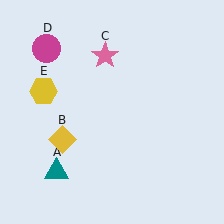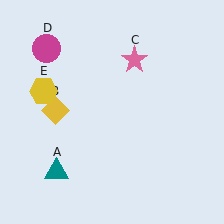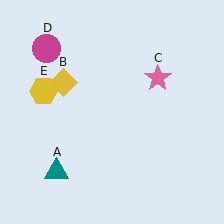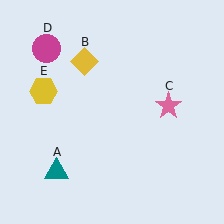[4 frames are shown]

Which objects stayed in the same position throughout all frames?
Teal triangle (object A) and magenta circle (object D) and yellow hexagon (object E) remained stationary.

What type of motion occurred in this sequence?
The yellow diamond (object B), pink star (object C) rotated clockwise around the center of the scene.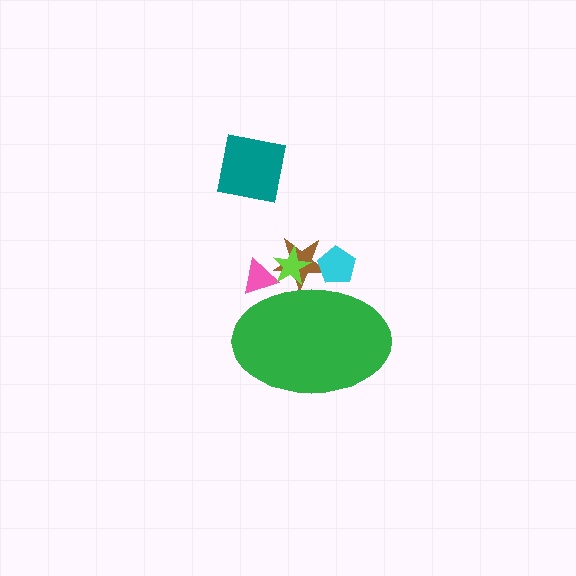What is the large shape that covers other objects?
A green ellipse.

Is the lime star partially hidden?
Yes, the lime star is partially hidden behind the green ellipse.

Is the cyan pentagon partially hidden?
Yes, the cyan pentagon is partially hidden behind the green ellipse.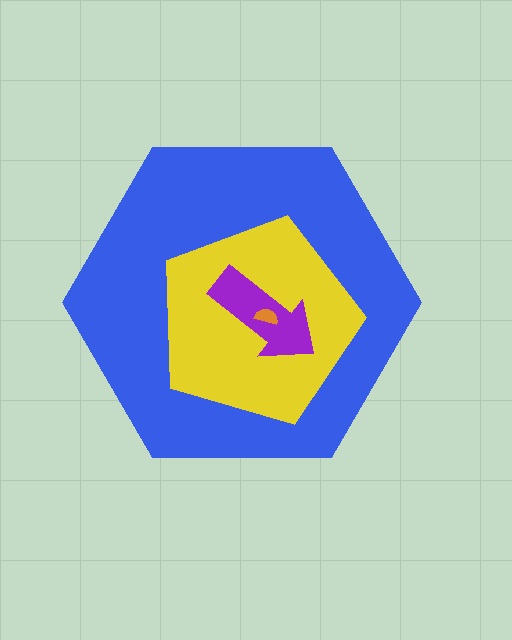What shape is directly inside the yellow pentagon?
The purple arrow.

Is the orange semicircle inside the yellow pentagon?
Yes.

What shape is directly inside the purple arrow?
The orange semicircle.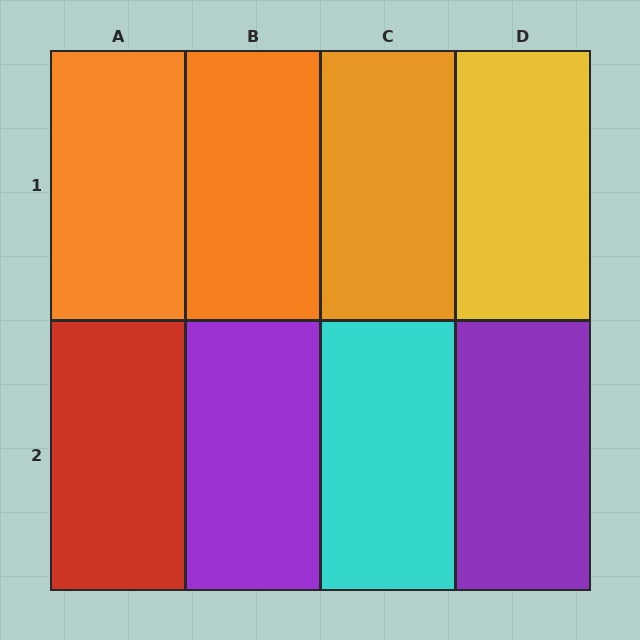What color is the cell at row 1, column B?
Orange.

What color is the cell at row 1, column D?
Yellow.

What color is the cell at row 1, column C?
Orange.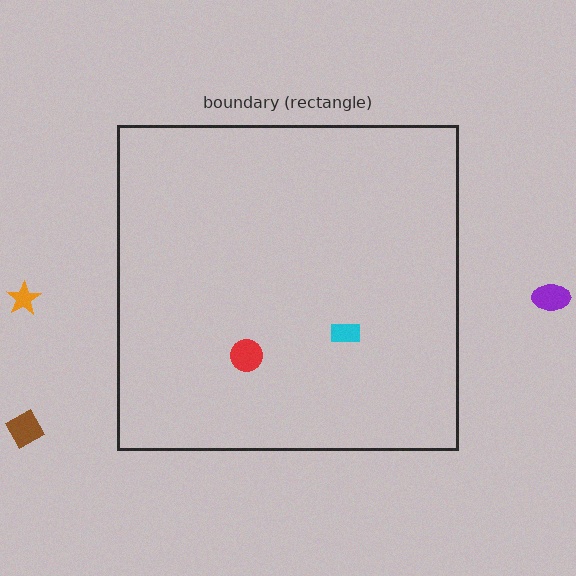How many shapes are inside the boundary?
2 inside, 3 outside.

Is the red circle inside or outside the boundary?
Inside.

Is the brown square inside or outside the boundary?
Outside.